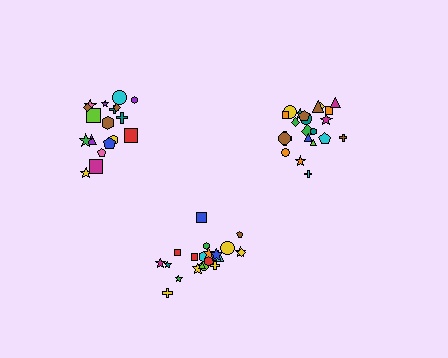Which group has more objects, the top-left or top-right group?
The top-right group.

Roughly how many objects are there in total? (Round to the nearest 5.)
Roughly 60 objects in total.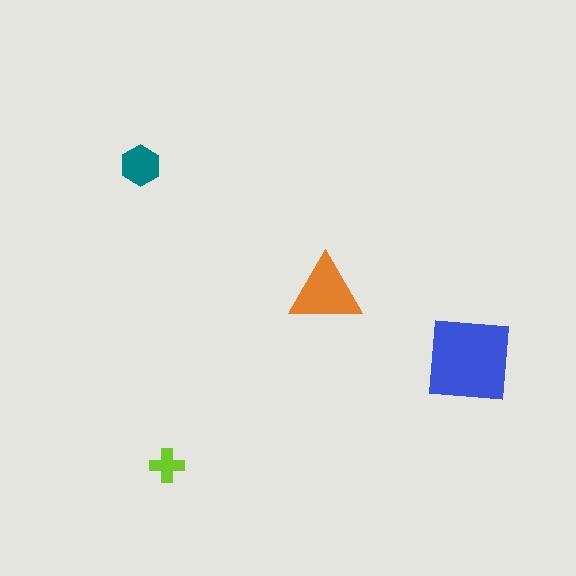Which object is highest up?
The teal hexagon is topmost.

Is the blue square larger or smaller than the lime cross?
Larger.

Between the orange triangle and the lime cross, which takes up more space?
The orange triangle.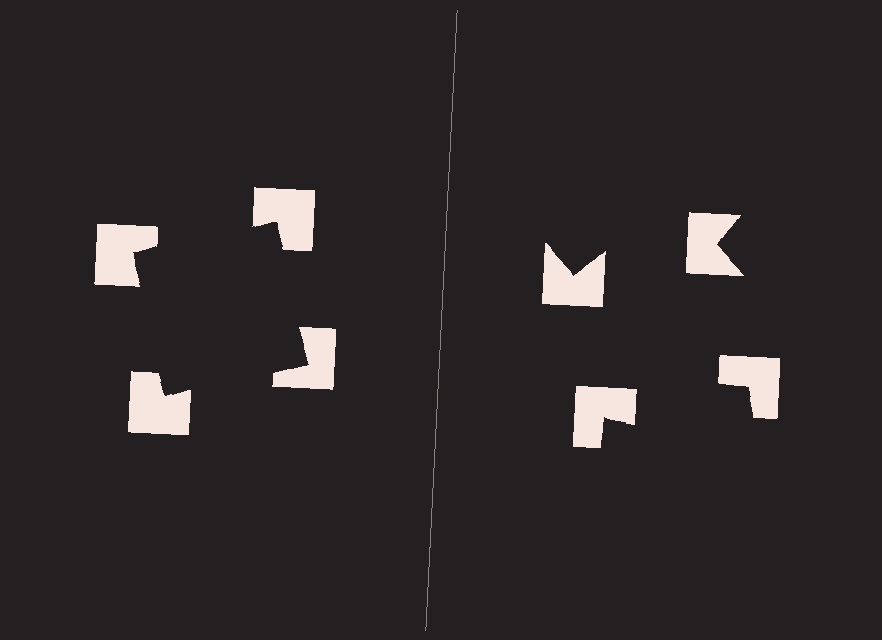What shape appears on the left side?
An illusory square.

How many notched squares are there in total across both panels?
8 — 4 on each side.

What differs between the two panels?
The notched squares are positioned identically on both sides; only the wedge orientations differ. On the left they align to a square; on the right they are misaligned.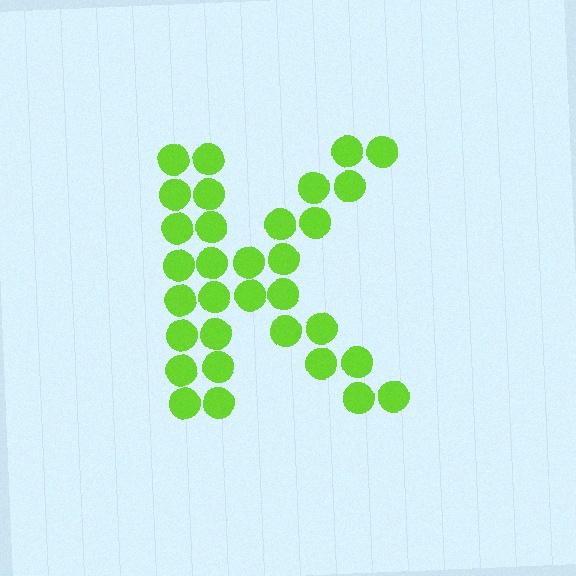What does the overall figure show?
The overall figure shows the letter K.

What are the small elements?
The small elements are circles.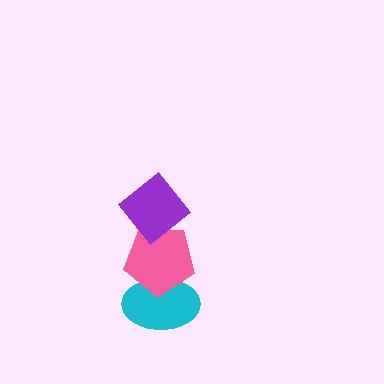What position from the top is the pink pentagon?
The pink pentagon is 2nd from the top.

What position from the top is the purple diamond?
The purple diamond is 1st from the top.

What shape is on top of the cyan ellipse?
The pink pentagon is on top of the cyan ellipse.